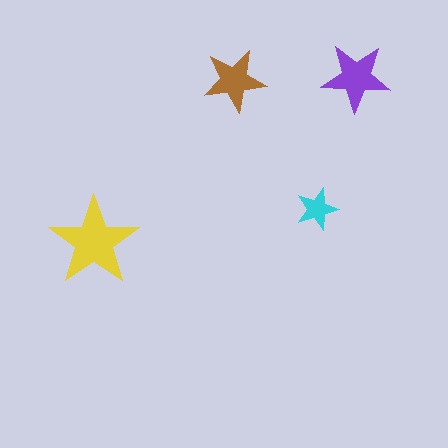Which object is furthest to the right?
The purple star is rightmost.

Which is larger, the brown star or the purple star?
The purple one.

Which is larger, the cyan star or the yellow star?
The yellow one.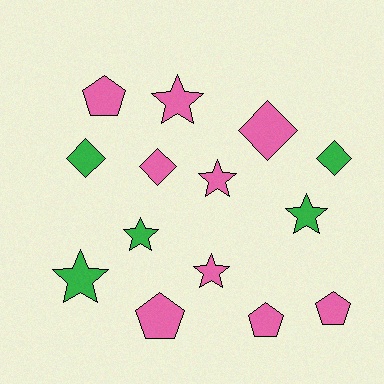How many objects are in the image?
There are 14 objects.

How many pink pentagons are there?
There are 4 pink pentagons.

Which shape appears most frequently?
Star, with 6 objects.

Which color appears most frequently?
Pink, with 9 objects.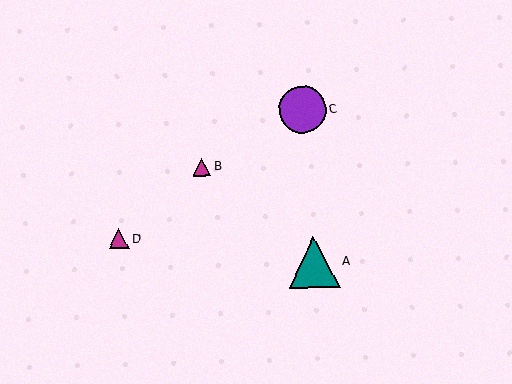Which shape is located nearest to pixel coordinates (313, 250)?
The teal triangle (labeled A) at (314, 262) is nearest to that location.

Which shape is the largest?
The teal triangle (labeled A) is the largest.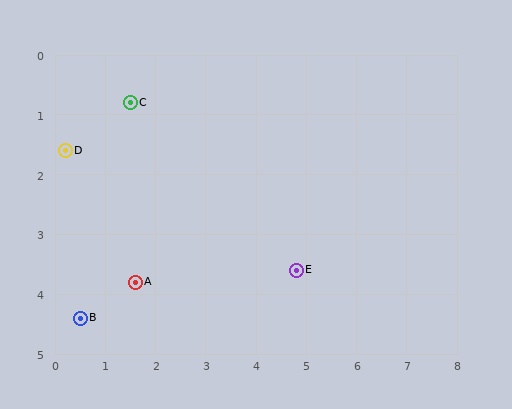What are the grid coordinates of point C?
Point C is at approximately (1.5, 0.8).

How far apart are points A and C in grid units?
Points A and C are about 3.0 grid units apart.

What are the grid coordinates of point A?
Point A is at approximately (1.6, 3.8).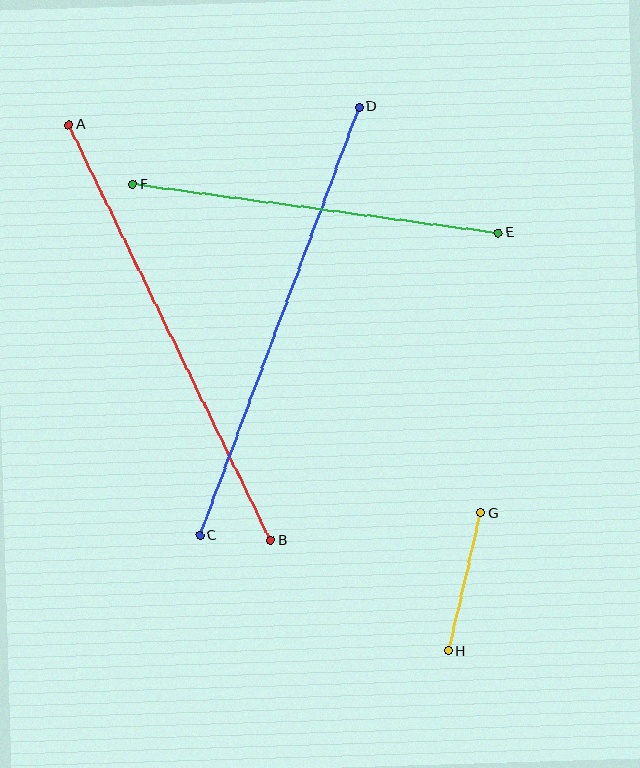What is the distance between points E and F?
The distance is approximately 369 pixels.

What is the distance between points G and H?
The distance is approximately 142 pixels.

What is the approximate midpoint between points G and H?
The midpoint is at approximately (464, 582) pixels.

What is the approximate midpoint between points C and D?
The midpoint is at approximately (279, 321) pixels.